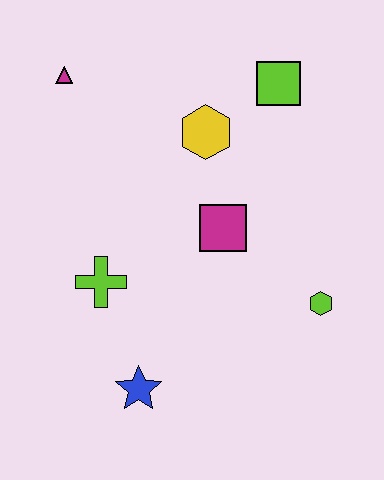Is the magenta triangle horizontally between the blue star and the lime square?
No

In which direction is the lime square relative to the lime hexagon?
The lime square is above the lime hexagon.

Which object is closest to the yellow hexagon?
The lime square is closest to the yellow hexagon.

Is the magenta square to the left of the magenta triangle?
No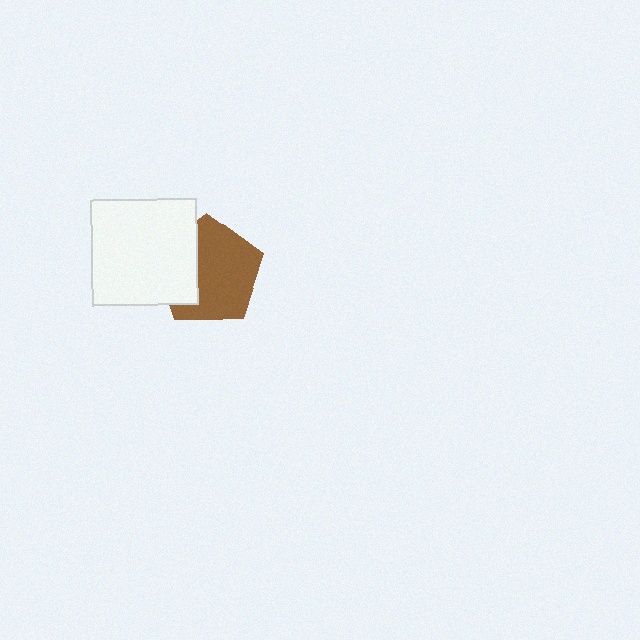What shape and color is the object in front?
The object in front is a white square.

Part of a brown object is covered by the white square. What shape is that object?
It is a pentagon.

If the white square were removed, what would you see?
You would see the complete brown pentagon.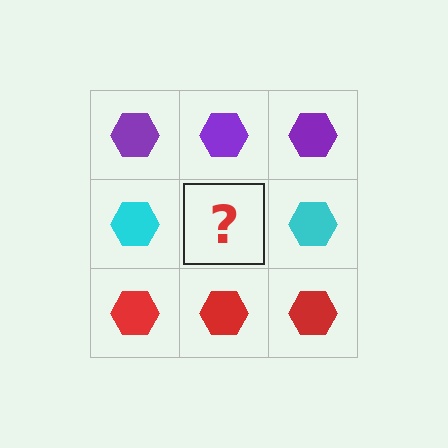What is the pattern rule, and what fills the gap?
The rule is that each row has a consistent color. The gap should be filled with a cyan hexagon.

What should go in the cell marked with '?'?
The missing cell should contain a cyan hexagon.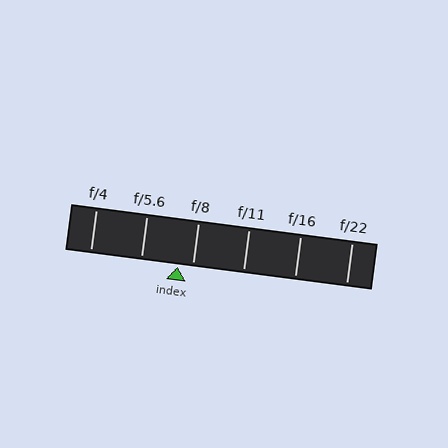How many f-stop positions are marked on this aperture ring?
There are 6 f-stop positions marked.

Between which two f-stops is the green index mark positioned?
The index mark is between f/5.6 and f/8.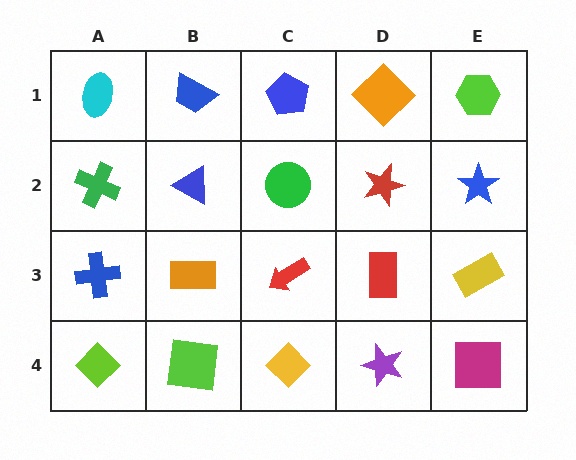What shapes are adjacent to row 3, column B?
A blue triangle (row 2, column B), a lime square (row 4, column B), a blue cross (row 3, column A), a red arrow (row 3, column C).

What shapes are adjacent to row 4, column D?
A red rectangle (row 3, column D), a yellow diamond (row 4, column C), a magenta square (row 4, column E).